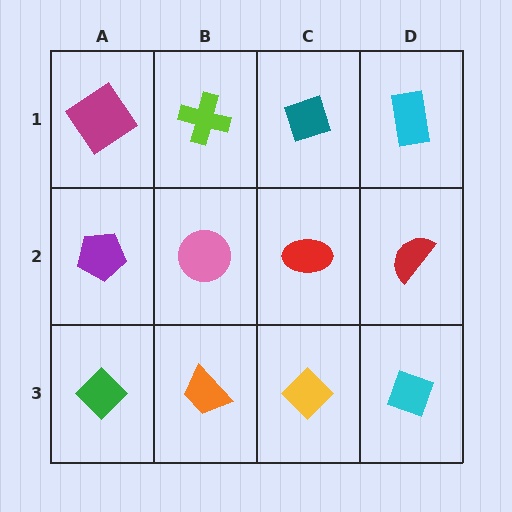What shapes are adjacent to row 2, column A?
A magenta diamond (row 1, column A), a green diamond (row 3, column A), a pink circle (row 2, column B).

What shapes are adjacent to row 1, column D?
A red semicircle (row 2, column D), a teal diamond (row 1, column C).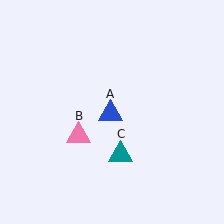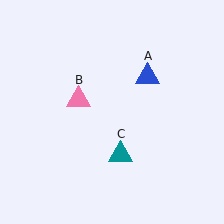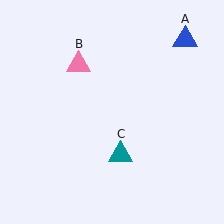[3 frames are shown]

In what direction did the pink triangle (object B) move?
The pink triangle (object B) moved up.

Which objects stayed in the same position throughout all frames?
Teal triangle (object C) remained stationary.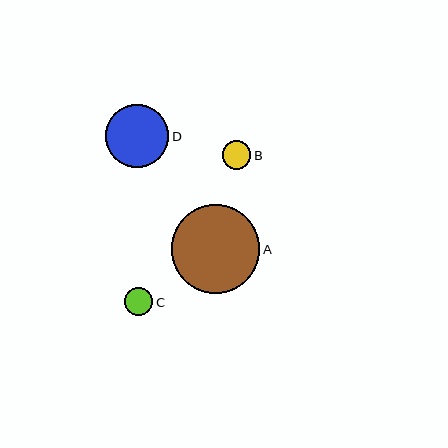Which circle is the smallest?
Circle B is the smallest with a size of approximately 28 pixels.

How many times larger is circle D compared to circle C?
Circle D is approximately 2.2 times the size of circle C.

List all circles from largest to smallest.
From largest to smallest: A, D, C, B.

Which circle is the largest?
Circle A is the largest with a size of approximately 88 pixels.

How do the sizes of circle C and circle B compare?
Circle C and circle B are approximately the same size.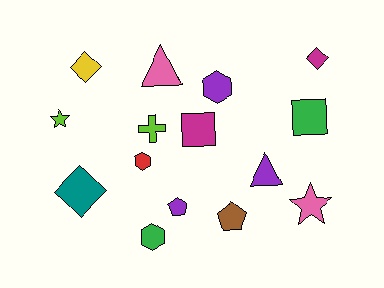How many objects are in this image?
There are 15 objects.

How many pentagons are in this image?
There are 2 pentagons.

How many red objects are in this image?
There is 1 red object.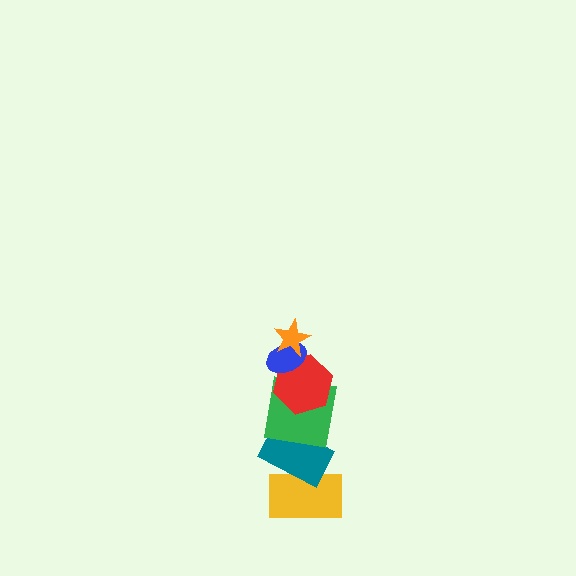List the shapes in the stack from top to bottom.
From top to bottom: the orange star, the blue ellipse, the red hexagon, the green square, the teal rectangle, the yellow rectangle.